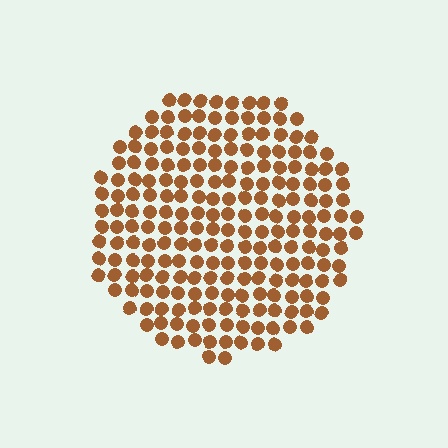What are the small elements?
The small elements are circles.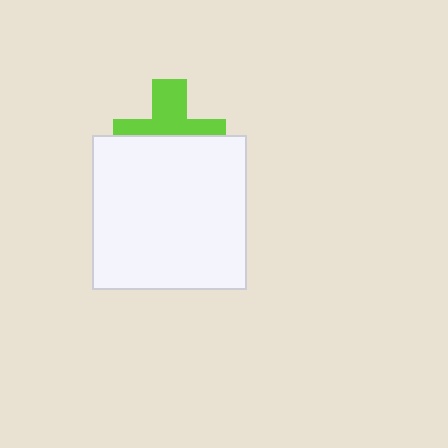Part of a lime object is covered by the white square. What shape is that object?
It is a cross.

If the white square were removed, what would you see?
You would see the complete lime cross.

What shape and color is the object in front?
The object in front is a white square.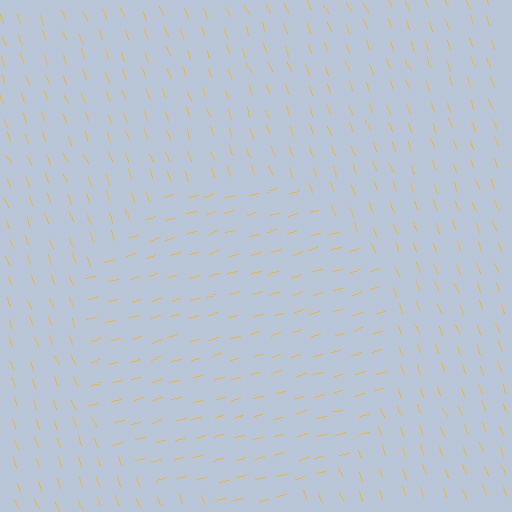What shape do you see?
I see a circle.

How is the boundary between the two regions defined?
The boundary is defined purely by a change in line orientation (approximately 85 degrees difference). All lines are the same color and thickness.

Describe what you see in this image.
The image is filled with small yellow line segments. A circle region in the image has lines oriented differently from the surrounding lines, creating a visible texture boundary.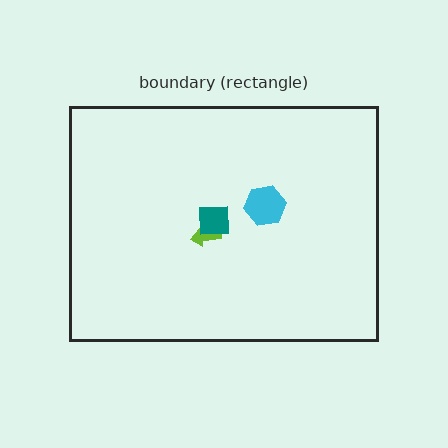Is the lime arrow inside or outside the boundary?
Inside.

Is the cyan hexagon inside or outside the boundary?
Inside.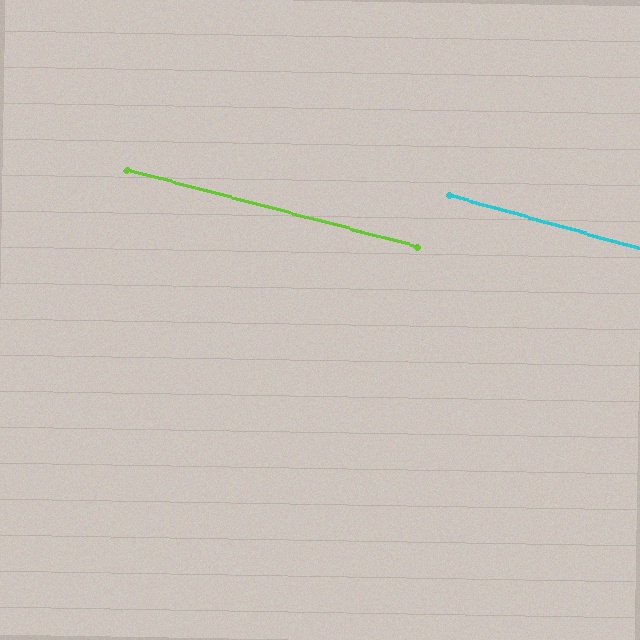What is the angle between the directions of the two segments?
Approximately 1 degree.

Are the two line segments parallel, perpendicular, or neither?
Parallel — their directions differ by only 0.9°.